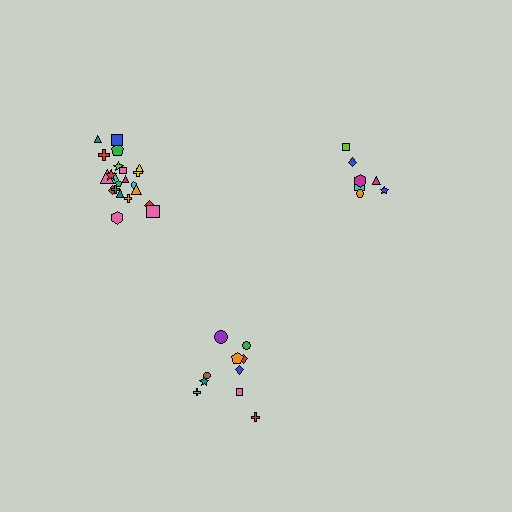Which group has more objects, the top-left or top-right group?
The top-left group.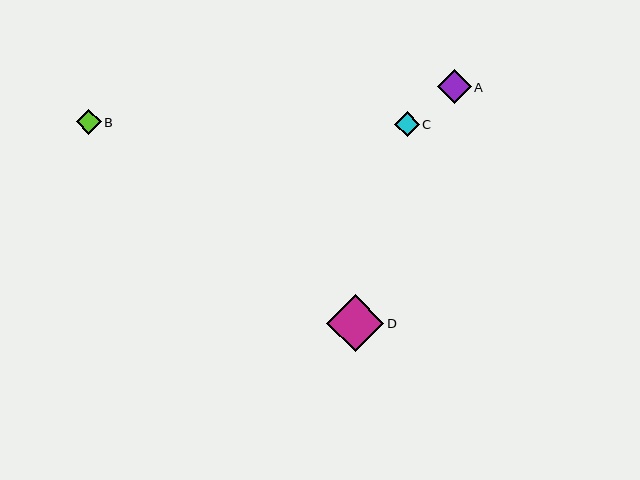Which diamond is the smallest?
Diamond B is the smallest with a size of approximately 24 pixels.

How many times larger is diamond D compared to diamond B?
Diamond D is approximately 2.3 times the size of diamond B.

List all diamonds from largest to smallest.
From largest to smallest: D, A, C, B.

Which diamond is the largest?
Diamond D is the largest with a size of approximately 57 pixels.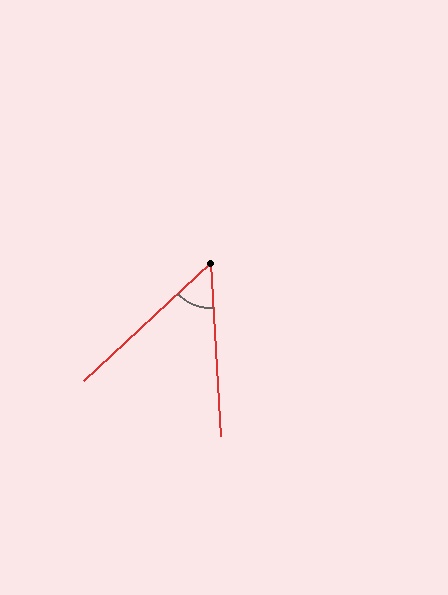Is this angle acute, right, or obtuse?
It is acute.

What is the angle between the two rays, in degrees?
Approximately 50 degrees.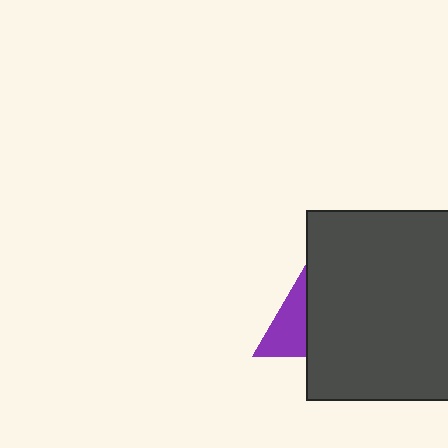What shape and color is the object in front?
The object in front is a dark gray square.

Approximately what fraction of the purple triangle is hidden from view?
Roughly 68% of the purple triangle is hidden behind the dark gray square.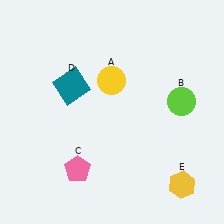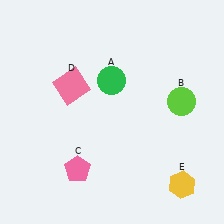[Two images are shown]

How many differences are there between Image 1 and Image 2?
There are 2 differences between the two images.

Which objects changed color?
A changed from yellow to green. D changed from teal to pink.